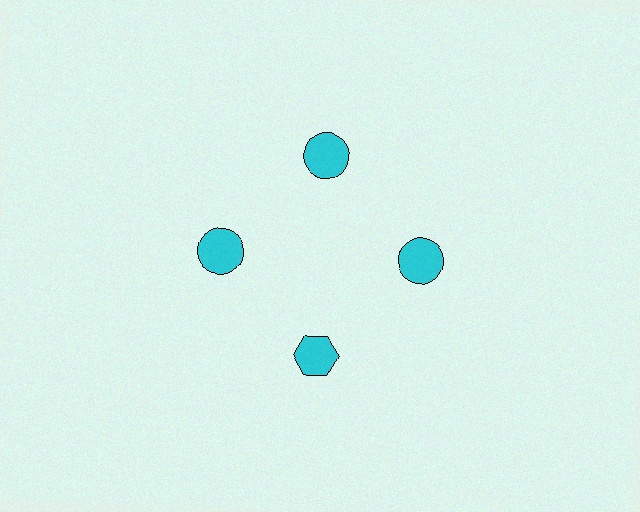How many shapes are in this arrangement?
There are 4 shapes arranged in a ring pattern.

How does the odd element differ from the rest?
It has a different shape: hexagon instead of circle.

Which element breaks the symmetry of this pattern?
The cyan hexagon at roughly the 6 o'clock position breaks the symmetry. All other shapes are cyan circles.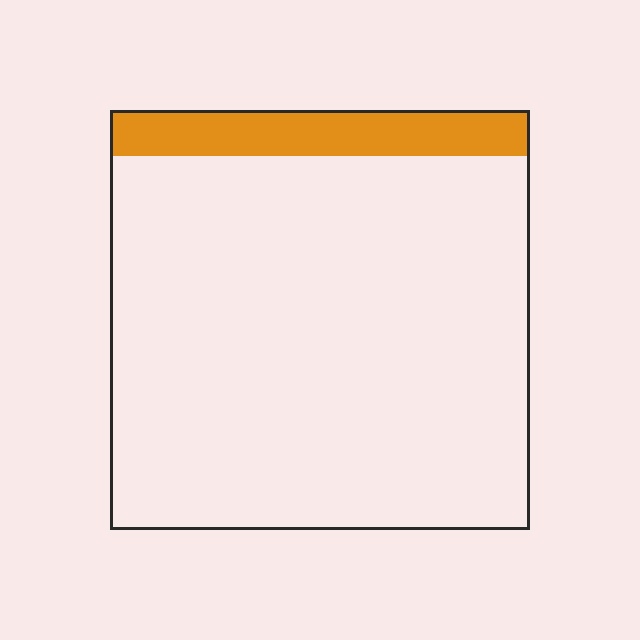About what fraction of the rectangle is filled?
About one tenth (1/10).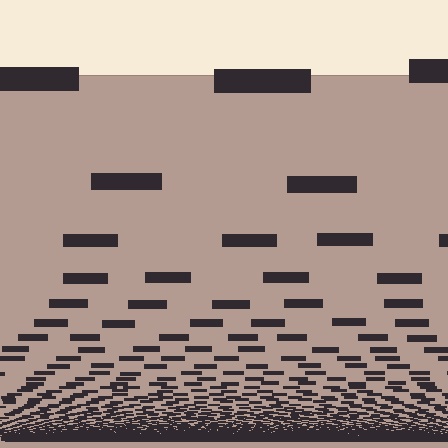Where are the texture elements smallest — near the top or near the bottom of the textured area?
Near the bottom.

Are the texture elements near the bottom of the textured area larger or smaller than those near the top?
Smaller. The gradient is inverted — elements near the bottom are smaller and denser.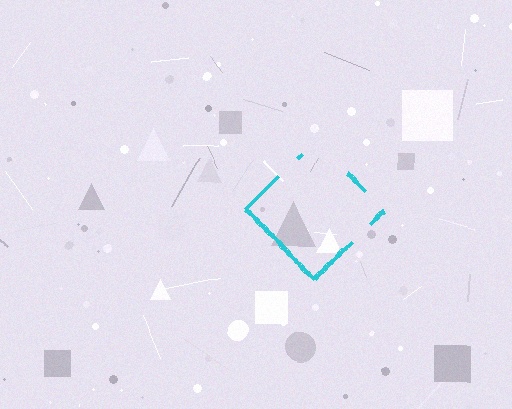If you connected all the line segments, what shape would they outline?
They would outline a diamond.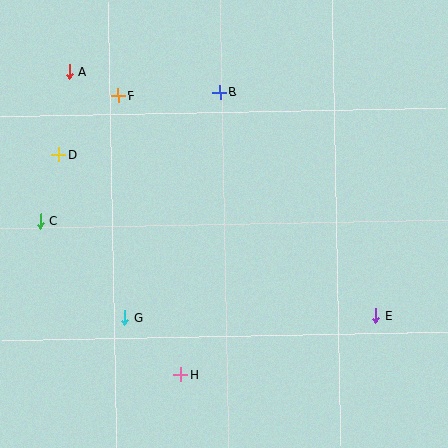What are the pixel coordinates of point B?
Point B is at (220, 92).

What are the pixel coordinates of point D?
Point D is at (58, 155).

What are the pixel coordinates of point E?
Point E is at (376, 316).